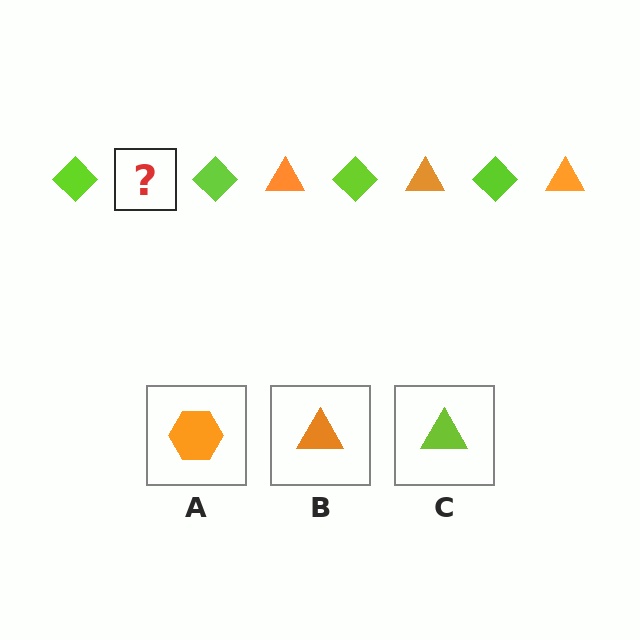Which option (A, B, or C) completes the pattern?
B.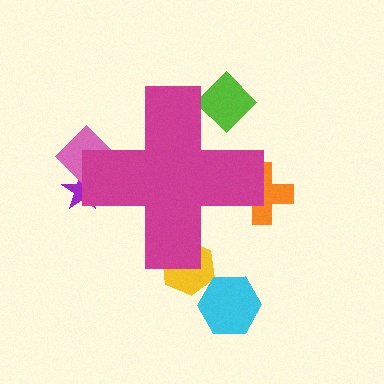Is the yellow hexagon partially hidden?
Yes, the yellow hexagon is partially hidden behind the magenta cross.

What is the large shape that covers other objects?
A magenta cross.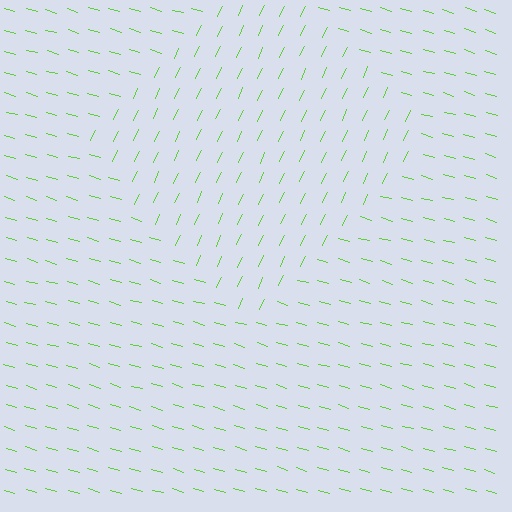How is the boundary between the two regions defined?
The boundary is defined purely by a change in line orientation (approximately 81 degrees difference). All lines are the same color and thickness.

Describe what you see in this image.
The image is filled with small lime line segments. A diamond region in the image has lines oriented differently from the surrounding lines, creating a visible texture boundary.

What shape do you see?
I see a diamond.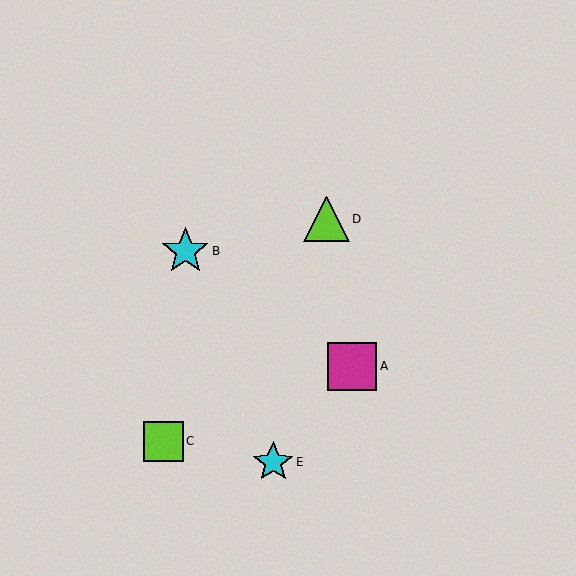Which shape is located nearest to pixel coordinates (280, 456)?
The cyan star (labeled E) at (273, 462) is nearest to that location.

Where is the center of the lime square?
The center of the lime square is at (163, 441).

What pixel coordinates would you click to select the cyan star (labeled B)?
Click at (185, 251) to select the cyan star B.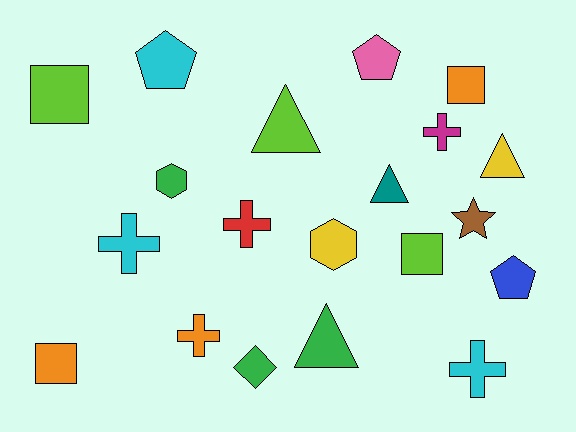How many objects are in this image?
There are 20 objects.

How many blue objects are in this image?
There is 1 blue object.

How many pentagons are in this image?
There are 3 pentagons.